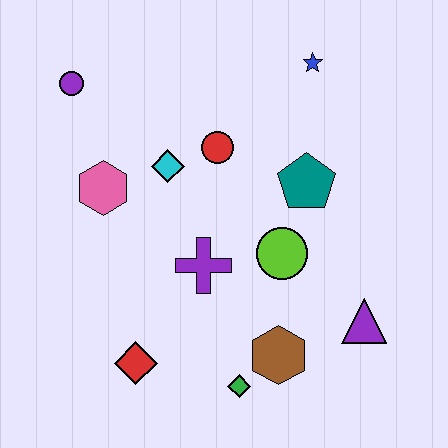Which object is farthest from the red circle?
The green diamond is farthest from the red circle.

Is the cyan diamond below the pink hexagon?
No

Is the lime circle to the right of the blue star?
No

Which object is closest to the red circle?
The cyan diamond is closest to the red circle.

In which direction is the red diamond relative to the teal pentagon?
The red diamond is below the teal pentagon.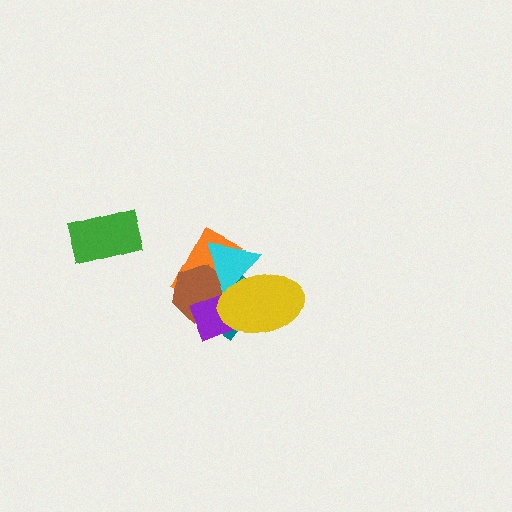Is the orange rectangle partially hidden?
Yes, it is partially covered by another shape.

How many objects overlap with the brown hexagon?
5 objects overlap with the brown hexagon.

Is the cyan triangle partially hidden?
Yes, it is partially covered by another shape.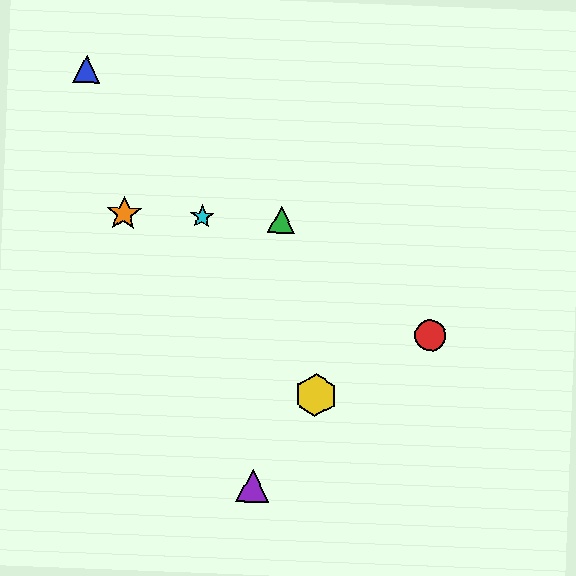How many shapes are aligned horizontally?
3 shapes (the green triangle, the orange star, the cyan star) are aligned horizontally.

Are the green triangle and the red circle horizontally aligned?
No, the green triangle is at y≈220 and the red circle is at y≈336.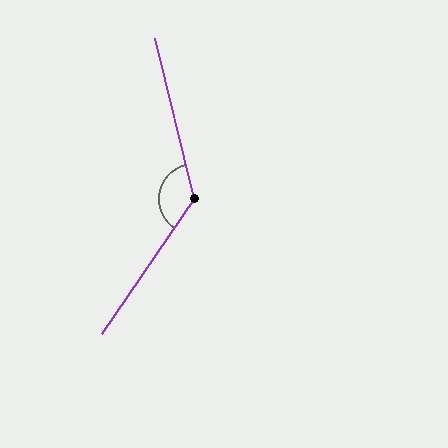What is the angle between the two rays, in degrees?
Approximately 132 degrees.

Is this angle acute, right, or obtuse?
It is obtuse.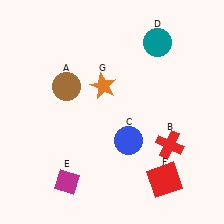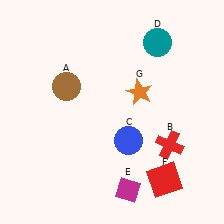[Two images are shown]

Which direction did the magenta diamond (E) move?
The magenta diamond (E) moved right.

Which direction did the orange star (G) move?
The orange star (G) moved right.